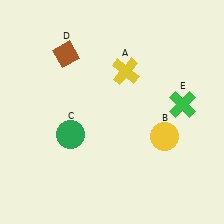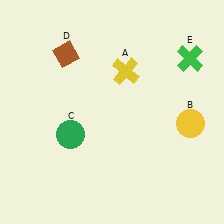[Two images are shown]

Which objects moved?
The objects that moved are: the yellow circle (B), the green cross (E).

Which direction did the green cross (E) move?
The green cross (E) moved up.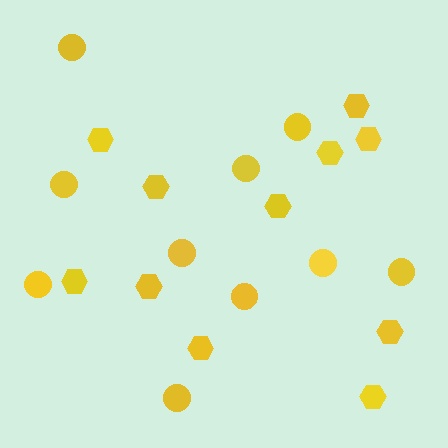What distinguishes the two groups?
There are 2 groups: one group of hexagons (11) and one group of circles (10).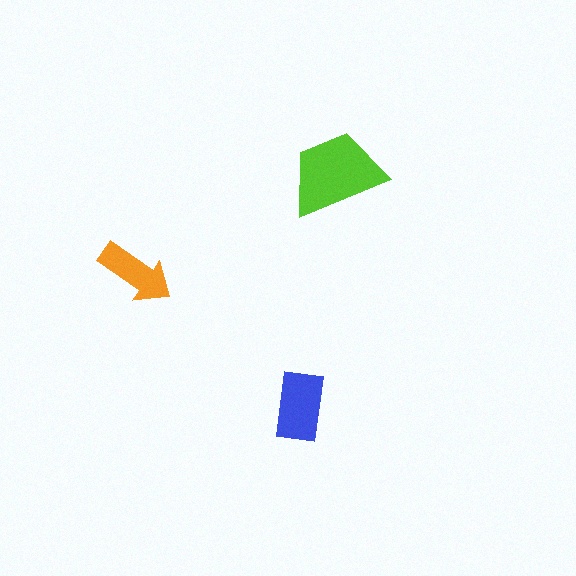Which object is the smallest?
The orange arrow.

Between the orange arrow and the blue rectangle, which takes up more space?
The blue rectangle.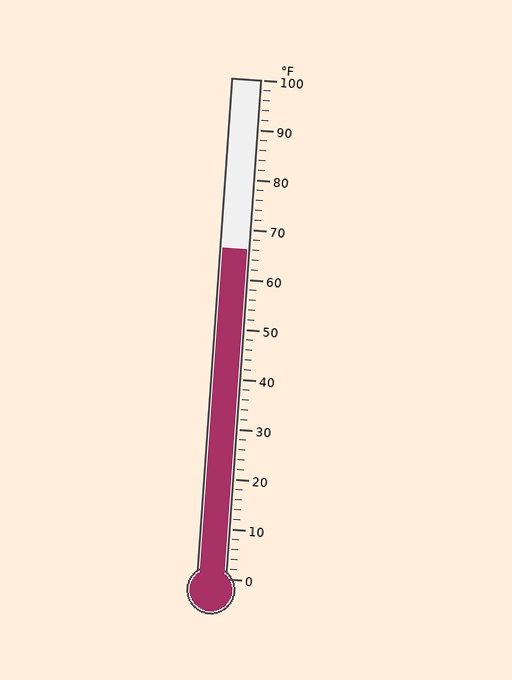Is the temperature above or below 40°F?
The temperature is above 40°F.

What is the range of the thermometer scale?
The thermometer scale ranges from 0°F to 100°F.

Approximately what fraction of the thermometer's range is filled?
The thermometer is filled to approximately 65% of its range.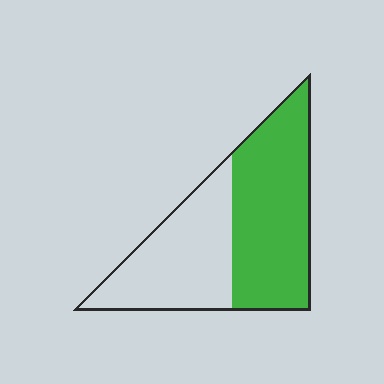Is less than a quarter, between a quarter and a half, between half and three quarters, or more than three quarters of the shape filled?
Between half and three quarters.